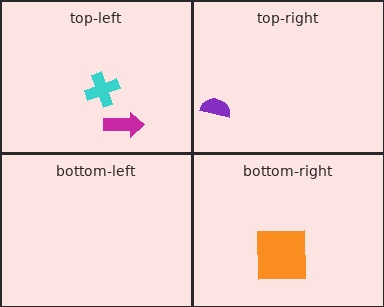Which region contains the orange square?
The bottom-right region.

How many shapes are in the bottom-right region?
1.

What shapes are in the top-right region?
The purple semicircle.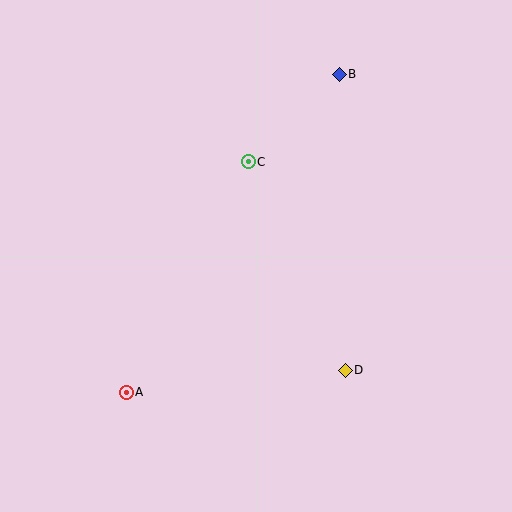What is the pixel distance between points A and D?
The distance between A and D is 220 pixels.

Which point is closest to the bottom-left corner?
Point A is closest to the bottom-left corner.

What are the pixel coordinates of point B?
Point B is at (339, 74).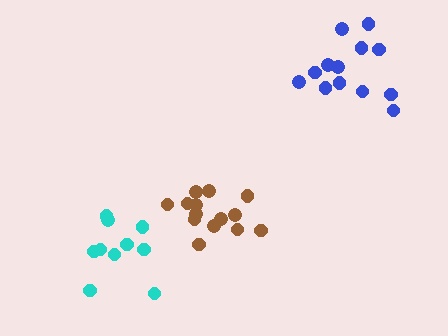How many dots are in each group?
Group 1: 13 dots, Group 2: 10 dots, Group 3: 14 dots (37 total).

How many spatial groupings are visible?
There are 3 spatial groupings.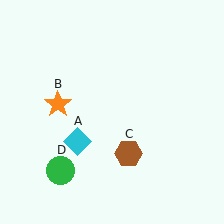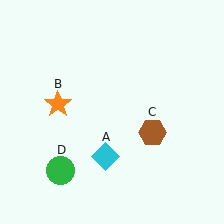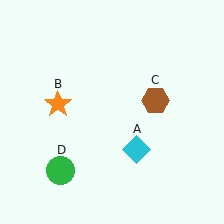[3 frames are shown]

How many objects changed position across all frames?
2 objects changed position: cyan diamond (object A), brown hexagon (object C).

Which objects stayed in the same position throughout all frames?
Orange star (object B) and green circle (object D) remained stationary.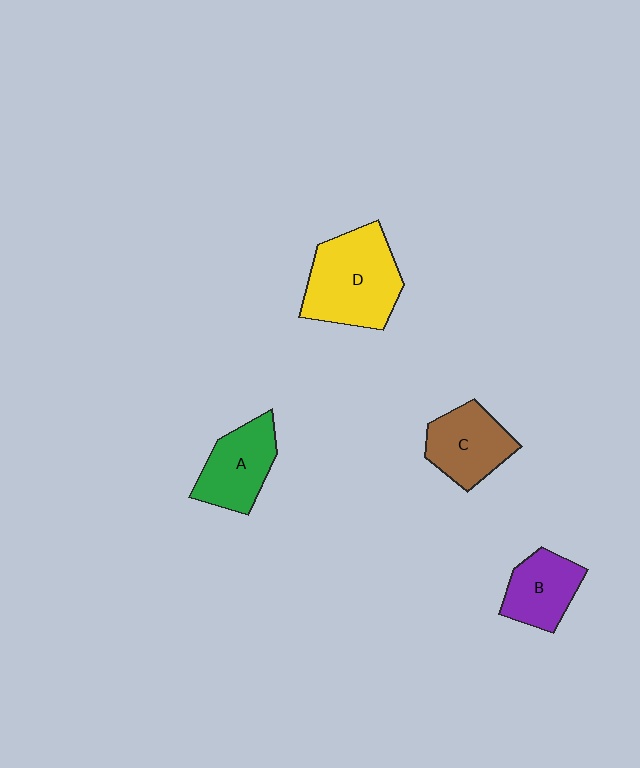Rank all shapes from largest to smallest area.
From largest to smallest: D (yellow), A (green), C (brown), B (purple).